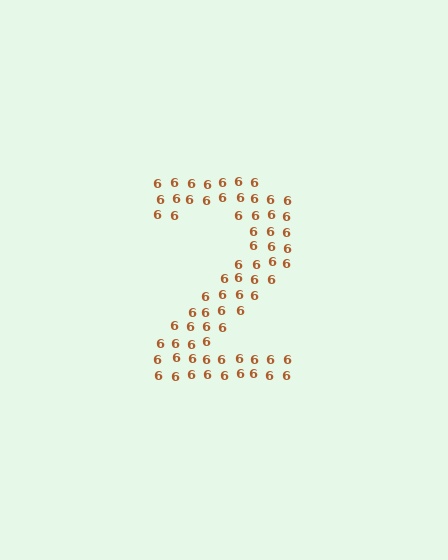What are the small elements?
The small elements are digit 6's.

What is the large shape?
The large shape is the digit 2.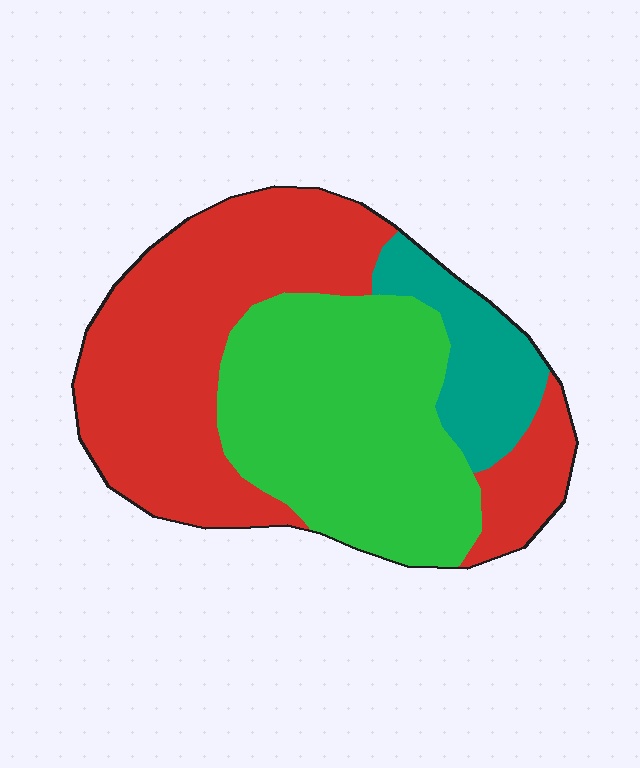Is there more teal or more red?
Red.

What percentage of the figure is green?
Green takes up between a third and a half of the figure.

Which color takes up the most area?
Red, at roughly 50%.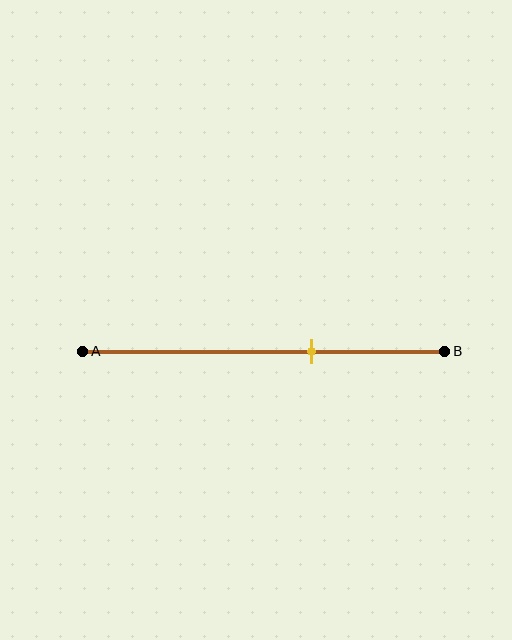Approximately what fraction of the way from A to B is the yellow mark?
The yellow mark is approximately 65% of the way from A to B.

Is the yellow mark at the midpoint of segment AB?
No, the mark is at about 65% from A, not at the 50% midpoint.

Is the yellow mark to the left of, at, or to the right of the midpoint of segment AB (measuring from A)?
The yellow mark is to the right of the midpoint of segment AB.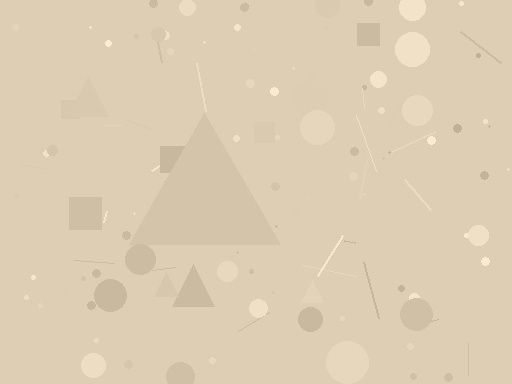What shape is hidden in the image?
A triangle is hidden in the image.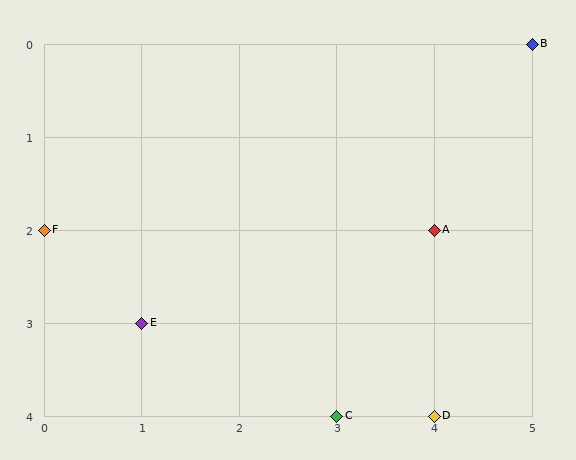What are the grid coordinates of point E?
Point E is at grid coordinates (1, 3).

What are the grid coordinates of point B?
Point B is at grid coordinates (5, 0).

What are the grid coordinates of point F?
Point F is at grid coordinates (0, 2).